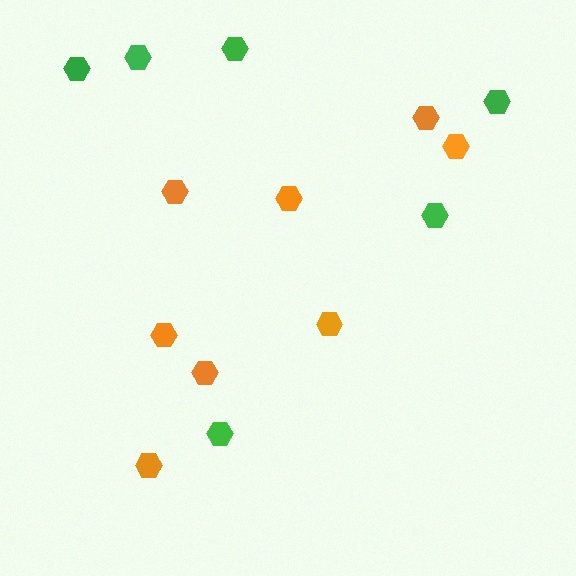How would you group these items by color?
There are 2 groups: one group of green hexagons (6) and one group of orange hexagons (8).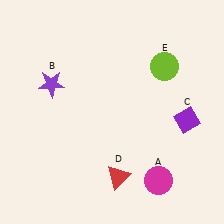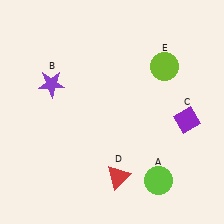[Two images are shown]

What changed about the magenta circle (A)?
In Image 1, A is magenta. In Image 2, it changed to lime.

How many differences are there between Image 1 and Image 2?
There is 1 difference between the two images.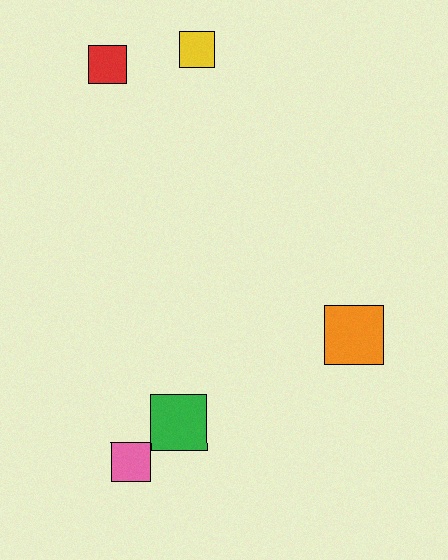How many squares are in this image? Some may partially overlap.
There are 5 squares.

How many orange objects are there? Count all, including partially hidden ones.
There is 1 orange object.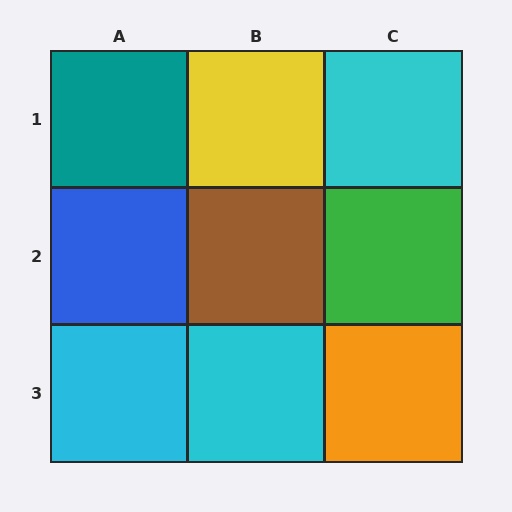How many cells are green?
1 cell is green.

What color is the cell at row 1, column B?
Yellow.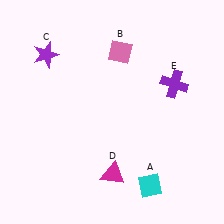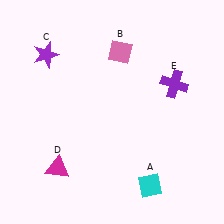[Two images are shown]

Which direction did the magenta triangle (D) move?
The magenta triangle (D) moved left.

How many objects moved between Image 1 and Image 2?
1 object moved between the two images.